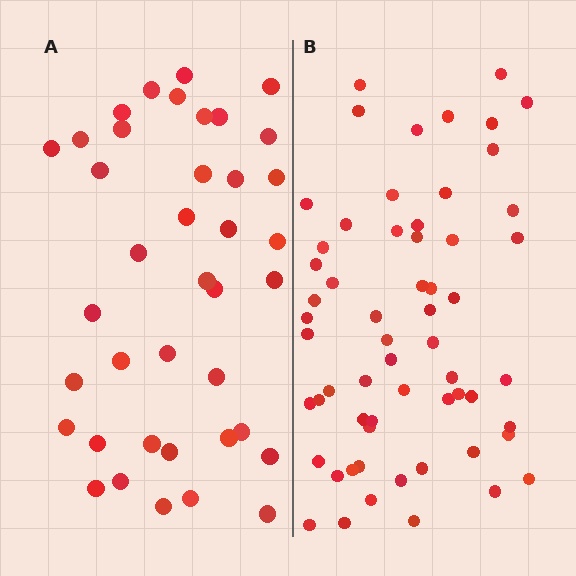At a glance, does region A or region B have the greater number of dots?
Region B (the right region) has more dots.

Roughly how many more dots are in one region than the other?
Region B has approximately 20 more dots than region A.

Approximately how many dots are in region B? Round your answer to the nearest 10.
About 60 dots.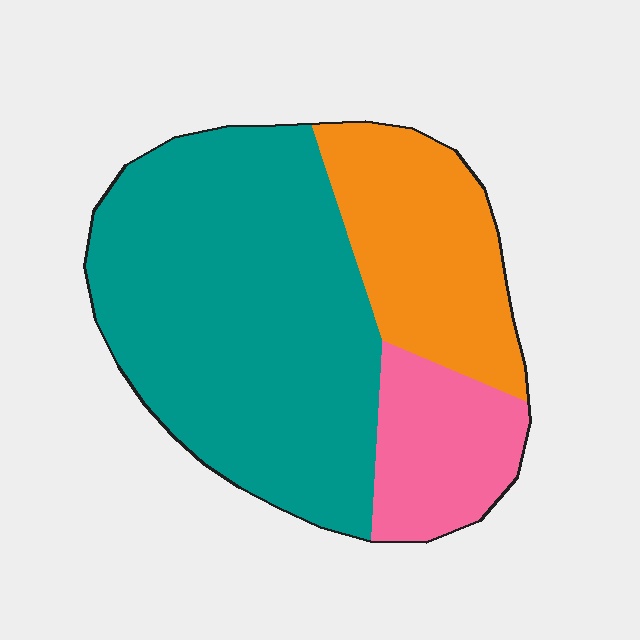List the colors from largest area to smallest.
From largest to smallest: teal, orange, pink.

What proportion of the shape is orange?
Orange takes up about one quarter (1/4) of the shape.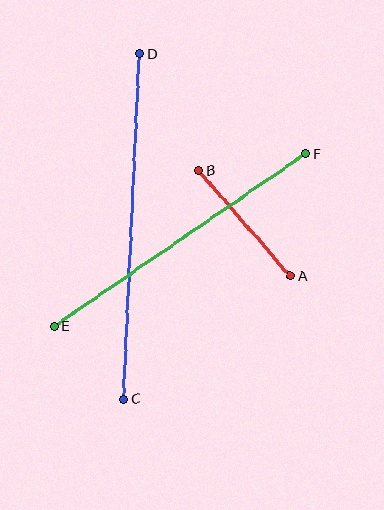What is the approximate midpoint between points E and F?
The midpoint is at approximately (180, 240) pixels.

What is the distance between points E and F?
The distance is approximately 306 pixels.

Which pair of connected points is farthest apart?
Points C and D are farthest apart.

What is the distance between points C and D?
The distance is approximately 345 pixels.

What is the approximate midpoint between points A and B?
The midpoint is at approximately (244, 223) pixels.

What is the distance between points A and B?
The distance is approximately 140 pixels.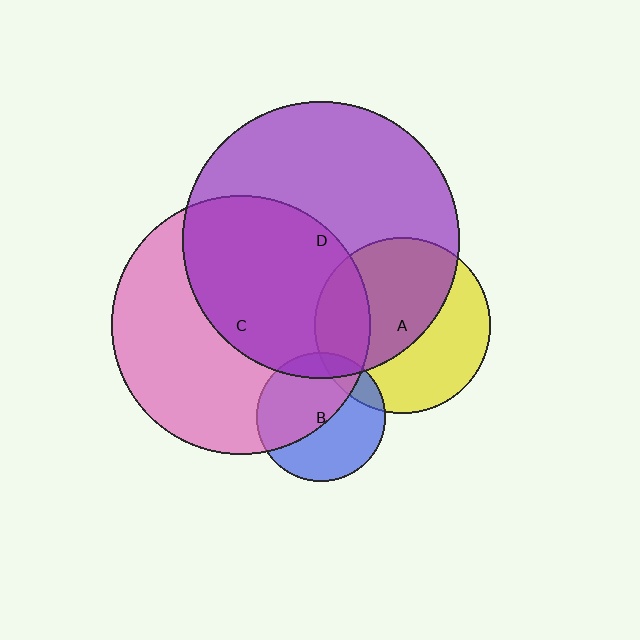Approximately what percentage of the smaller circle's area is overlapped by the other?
Approximately 15%.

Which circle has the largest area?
Circle D (purple).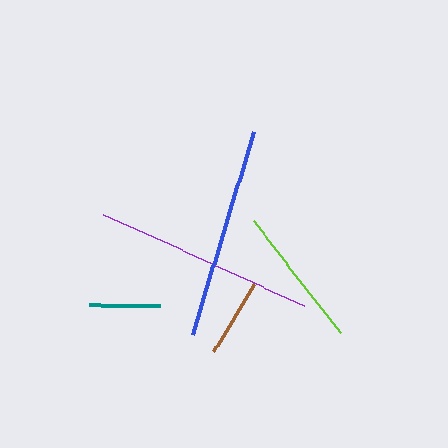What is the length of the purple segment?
The purple segment is approximately 220 pixels long.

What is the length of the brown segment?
The brown segment is approximately 79 pixels long.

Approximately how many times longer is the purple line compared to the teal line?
The purple line is approximately 3.1 times the length of the teal line.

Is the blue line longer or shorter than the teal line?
The blue line is longer than the teal line.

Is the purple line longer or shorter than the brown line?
The purple line is longer than the brown line.